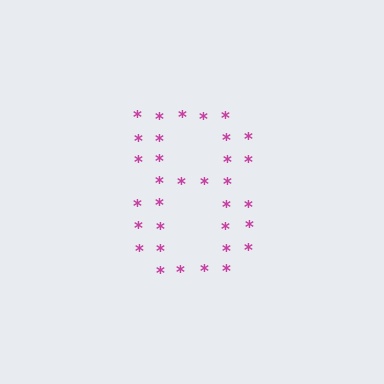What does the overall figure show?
The overall figure shows the digit 8.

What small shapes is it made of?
It is made of small asterisks.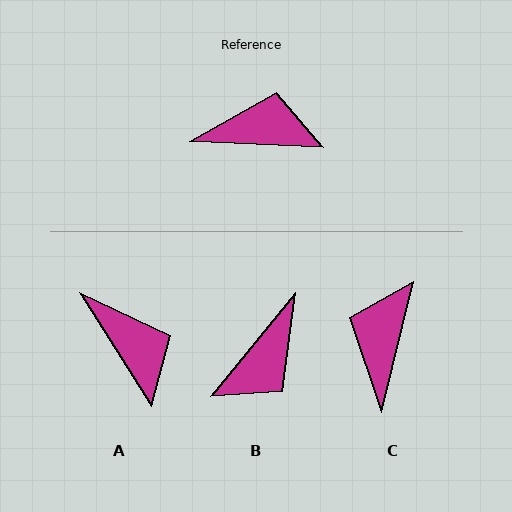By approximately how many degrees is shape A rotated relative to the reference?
Approximately 55 degrees clockwise.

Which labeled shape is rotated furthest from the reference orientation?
B, about 127 degrees away.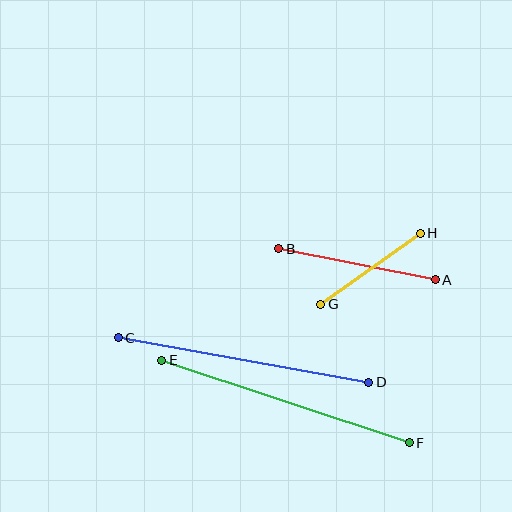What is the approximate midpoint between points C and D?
The midpoint is at approximately (244, 360) pixels.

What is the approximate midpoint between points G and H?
The midpoint is at approximately (371, 269) pixels.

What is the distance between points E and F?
The distance is approximately 261 pixels.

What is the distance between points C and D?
The distance is approximately 255 pixels.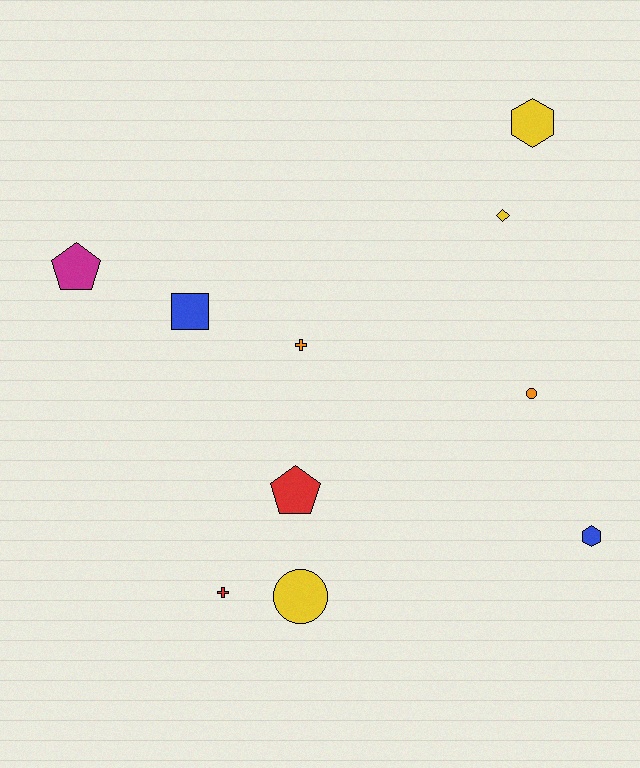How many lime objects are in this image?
There are no lime objects.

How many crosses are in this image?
There are 2 crosses.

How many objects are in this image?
There are 10 objects.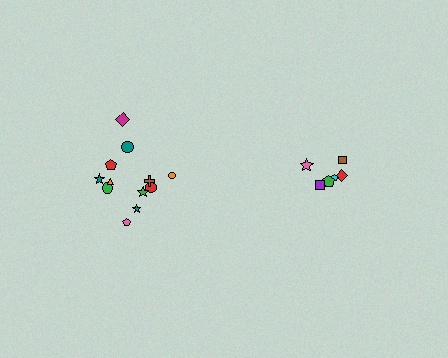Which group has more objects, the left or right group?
The left group.